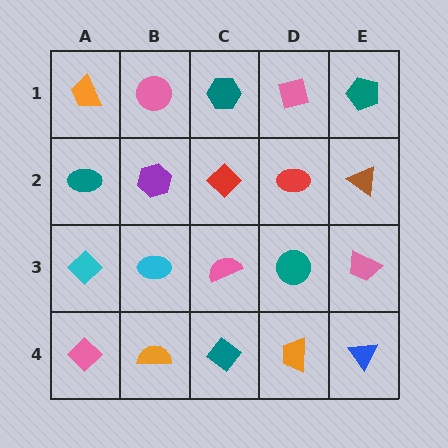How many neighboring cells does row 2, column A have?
3.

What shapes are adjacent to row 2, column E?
A teal pentagon (row 1, column E), a pink trapezoid (row 3, column E), a red ellipse (row 2, column D).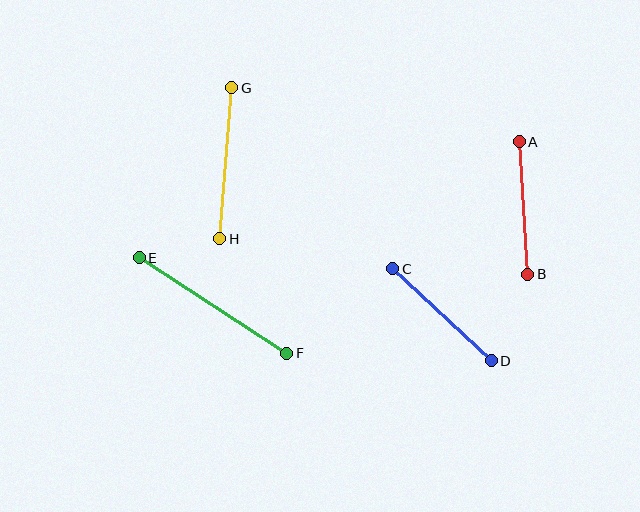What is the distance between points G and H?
The distance is approximately 152 pixels.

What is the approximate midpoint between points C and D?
The midpoint is at approximately (442, 315) pixels.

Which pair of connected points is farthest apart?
Points E and F are farthest apart.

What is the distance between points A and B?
The distance is approximately 133 pixels.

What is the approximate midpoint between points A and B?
The midpoint is at approximately (524, 208) pixels.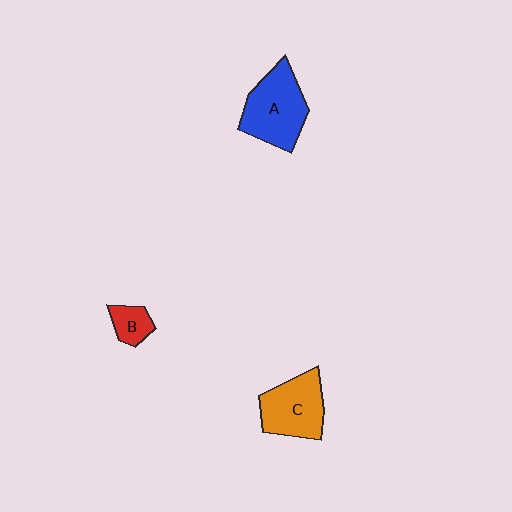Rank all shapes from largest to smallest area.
From largest to smallest: A (blue), C (orange), B (red).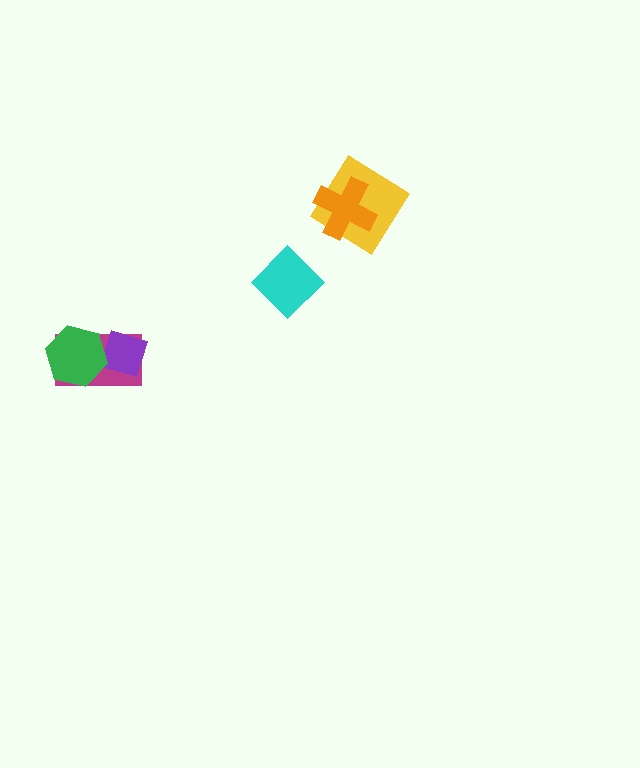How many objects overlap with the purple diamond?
2 objects overlap with the purple diamond.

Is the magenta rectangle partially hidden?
Yes, it is partially covered by another shape.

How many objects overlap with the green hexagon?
2 objects overlap with the green hexagon.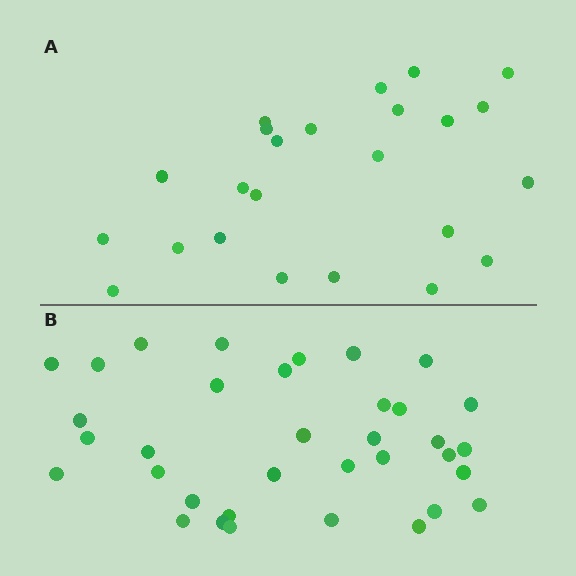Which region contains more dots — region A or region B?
Region B (the bottom region) has more dots.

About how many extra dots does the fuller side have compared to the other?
Region B has roughly 12 or so more dots than region A.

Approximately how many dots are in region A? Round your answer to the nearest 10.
About 20 dots. (The exact count is 24, which rounds to 20.)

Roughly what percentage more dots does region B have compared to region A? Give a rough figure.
About 45% more.